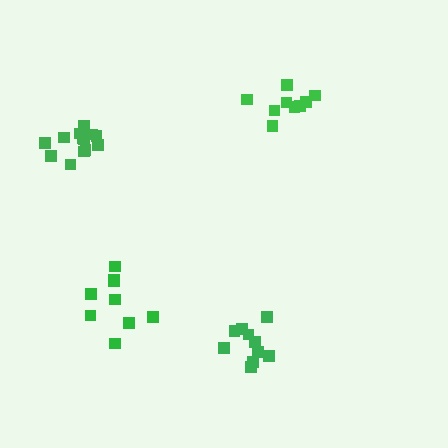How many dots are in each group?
Group 1: 9 dots, Group 2: 10 dots, Group 3: 9 dots, Group 4: 13 dots (41 total).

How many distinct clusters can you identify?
There are 4 distinct clusters.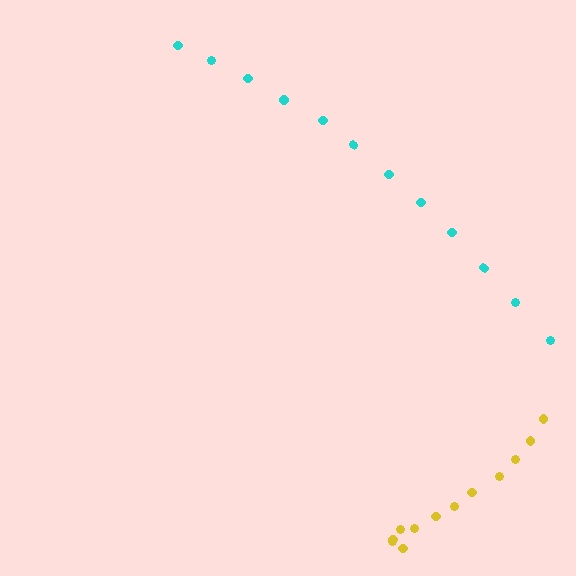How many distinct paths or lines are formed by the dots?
There are 2 distinct paths.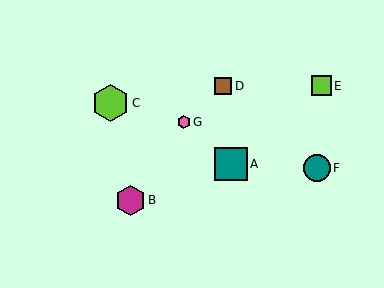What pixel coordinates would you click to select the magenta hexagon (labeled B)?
Click at (130, 201) to select the magenta hexagon B.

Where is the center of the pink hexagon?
The center of the pink hexagon is at (184, 122).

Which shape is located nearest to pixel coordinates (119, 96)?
The lime hexagon (labeled C) at (111, 103) is nearest to that location.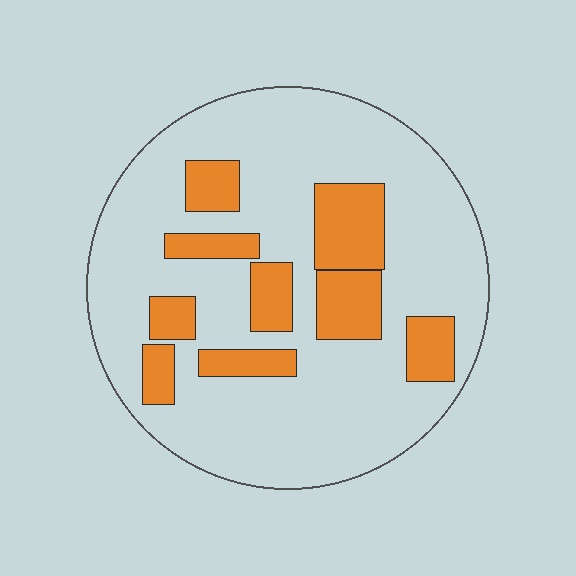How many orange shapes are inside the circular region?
9.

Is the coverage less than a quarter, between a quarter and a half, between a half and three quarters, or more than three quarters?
Less than a quarter.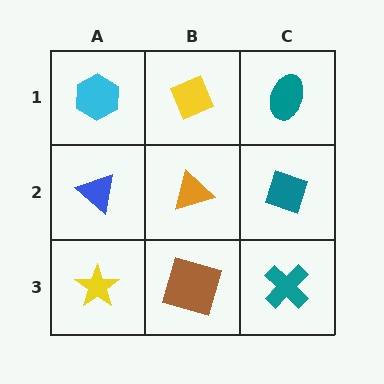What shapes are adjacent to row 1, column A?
A blue triangle (row 2, column A), a yellow diamond (row 1, column B).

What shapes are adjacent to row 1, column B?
An orange triangle (row 2, column B), a cyan hexagon (row 1, column A), a teal ellipse (row 1, column C).